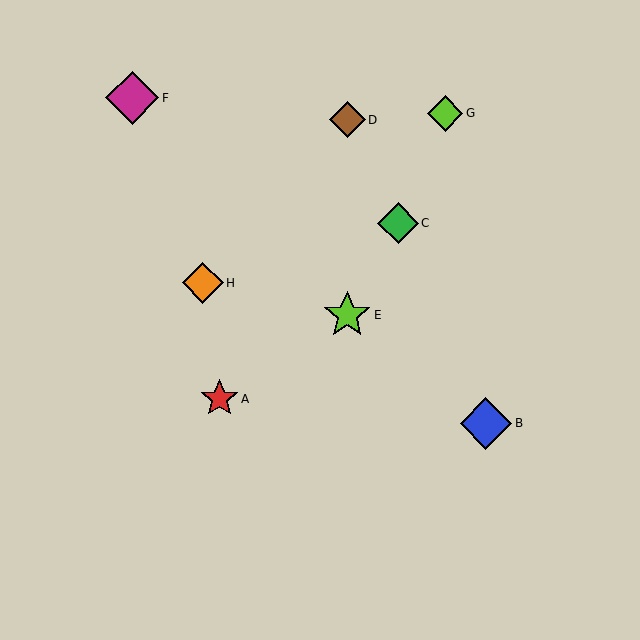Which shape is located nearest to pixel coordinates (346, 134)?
The brown diamond (labeled D) at (347, 120) is nearest to that location.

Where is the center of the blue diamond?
The center of the blue diamond is at (486, 423).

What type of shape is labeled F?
Shape F is a magenta diamond.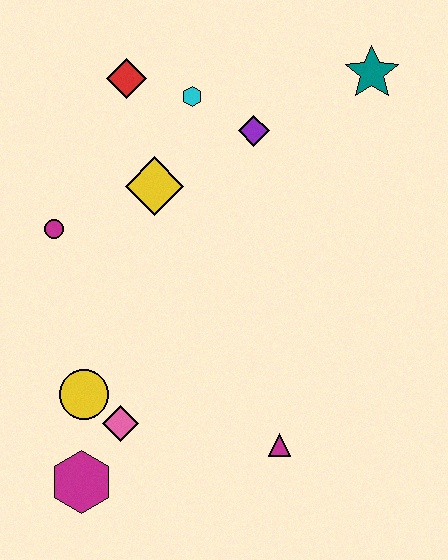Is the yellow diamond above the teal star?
No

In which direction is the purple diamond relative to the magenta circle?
The purple diamond is to the right of the magenta circle.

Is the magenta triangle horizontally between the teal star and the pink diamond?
Yes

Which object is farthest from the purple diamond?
The magenta hexagon is farthest from the purple diamond.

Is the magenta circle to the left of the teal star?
Yes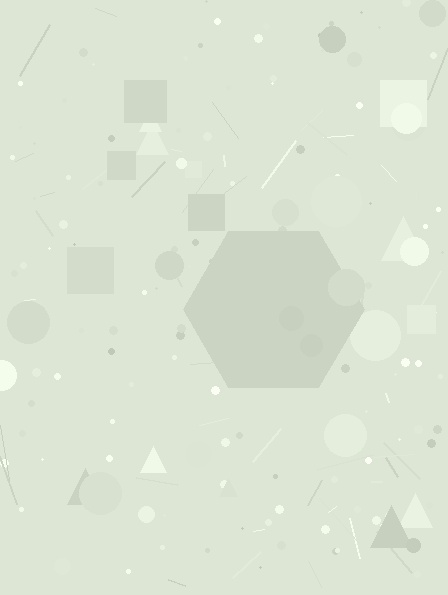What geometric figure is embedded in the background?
A hexagon is embedded in the background.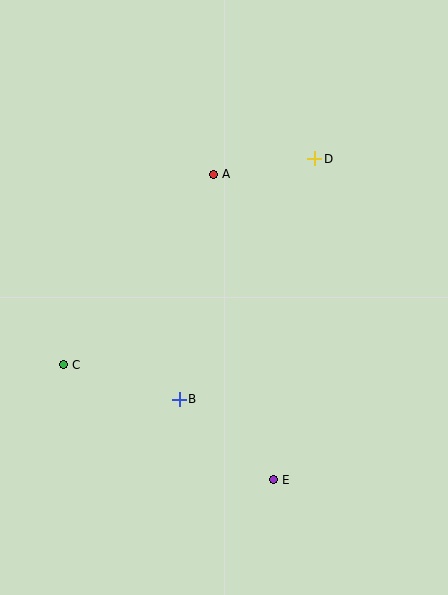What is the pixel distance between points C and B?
The distance between C and B is 121 pixels.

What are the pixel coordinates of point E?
Point E is at (273, 480).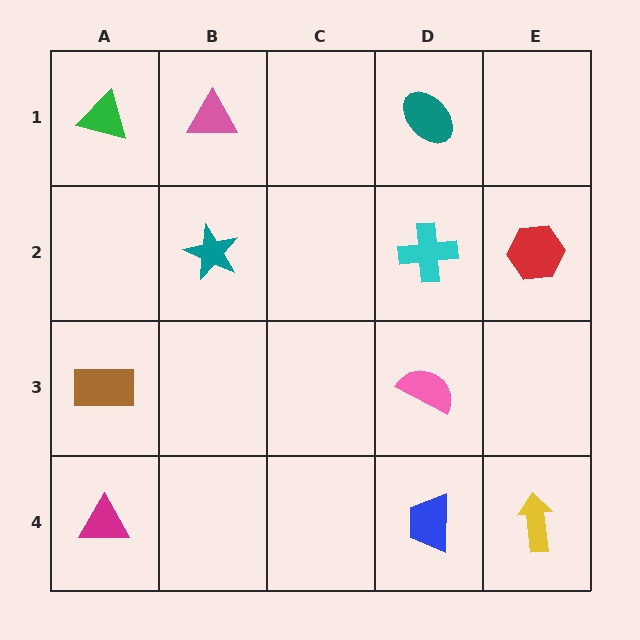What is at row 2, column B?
A teal star.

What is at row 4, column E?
A yellow arrow.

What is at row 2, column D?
A cyan cross.